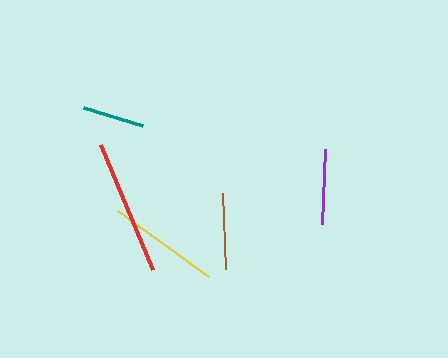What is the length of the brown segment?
The brown segment is approximately 75 pixels long.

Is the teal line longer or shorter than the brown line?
The brown line is longer than the teal line.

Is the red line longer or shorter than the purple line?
The red line is longer than the purple line.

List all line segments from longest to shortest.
From longest to shortest: red, yellow, purple, brown, teal.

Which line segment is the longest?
The red line is the longest at approximately 135 pixels.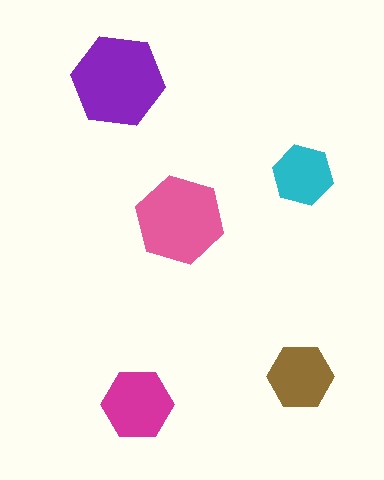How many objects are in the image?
There are 5 objects in the image.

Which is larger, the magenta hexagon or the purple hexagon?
The purple one.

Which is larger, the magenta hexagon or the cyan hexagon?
The magenta one.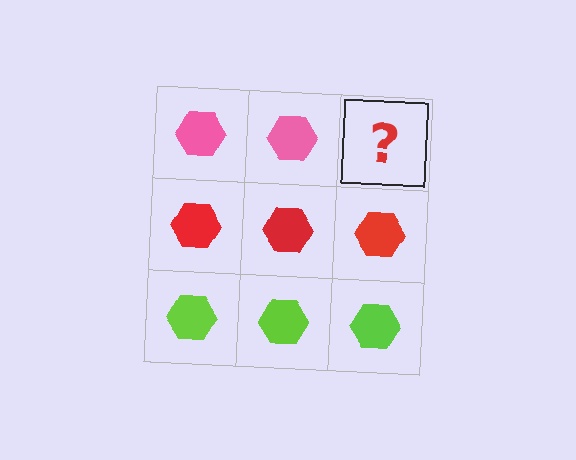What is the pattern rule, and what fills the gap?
The rule is that each row has a consistent color. The gap should be filled with a pink hexagon.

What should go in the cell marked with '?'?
The missing cell should contain a pink hexagon.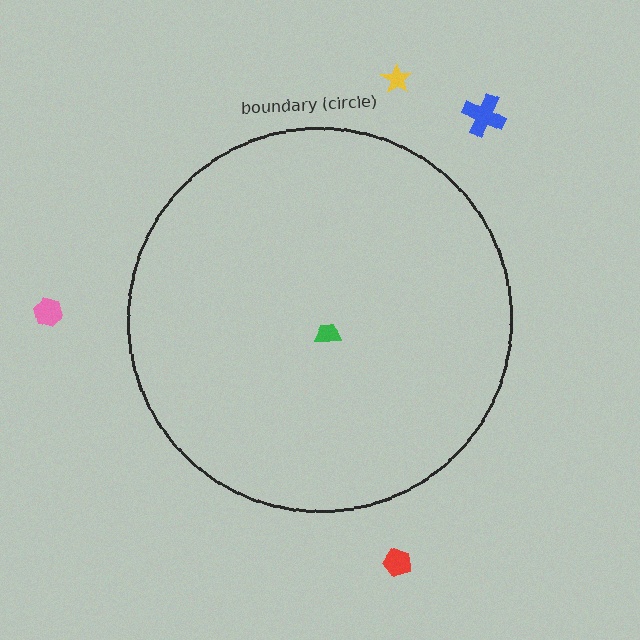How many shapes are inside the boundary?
1 inside, 4 outside.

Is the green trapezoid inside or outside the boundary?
Inside.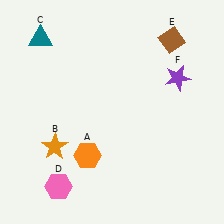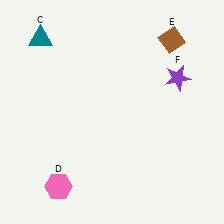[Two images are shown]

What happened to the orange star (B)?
The orange star (B) was removed in Image 2. It was in the bottom-left area of Image 1.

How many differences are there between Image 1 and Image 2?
There are 2 differences between the two images.